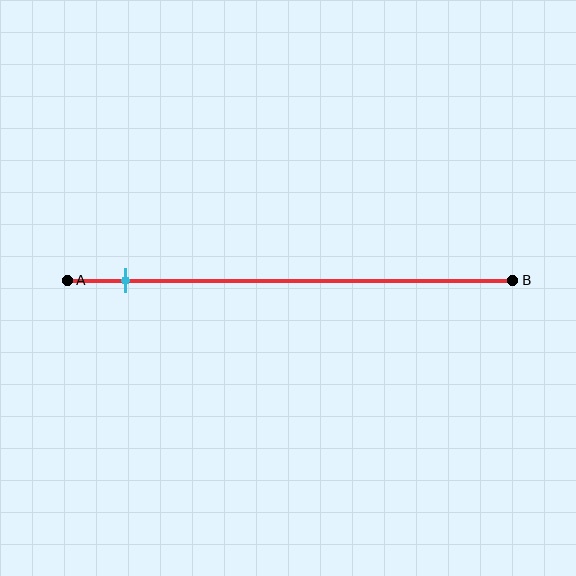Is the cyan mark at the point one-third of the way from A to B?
No, the mark is at about 15% from A, not at the 33% one-third point.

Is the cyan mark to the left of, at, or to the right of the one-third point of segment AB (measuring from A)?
The cyan mark is to the left of the one-third point of segment AB.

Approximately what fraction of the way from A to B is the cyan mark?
The cyan mark is approximately 15% of the way from A to B.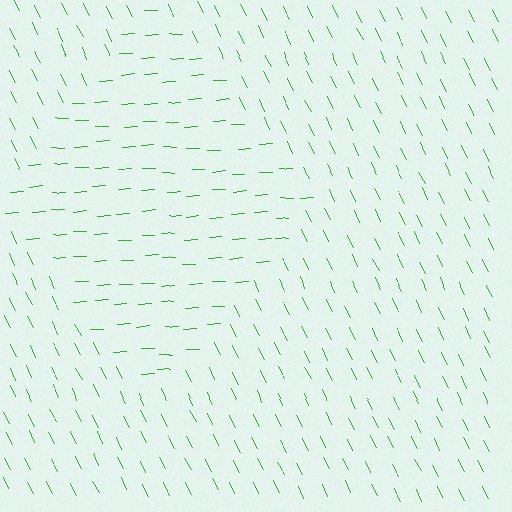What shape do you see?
I see a diamond.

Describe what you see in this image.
The image is filled with small green line segments. A diamond region in the image has lines oriented differently from the surrounding lines, creating a visible texture boundary.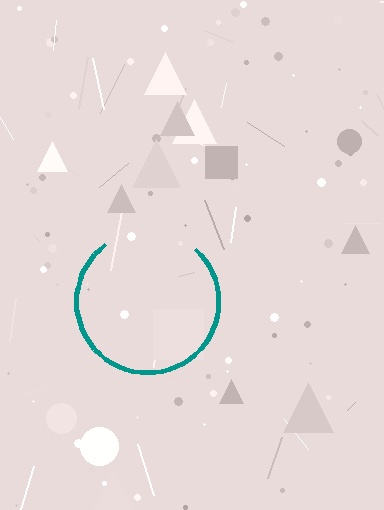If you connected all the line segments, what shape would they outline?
They would outline a circle.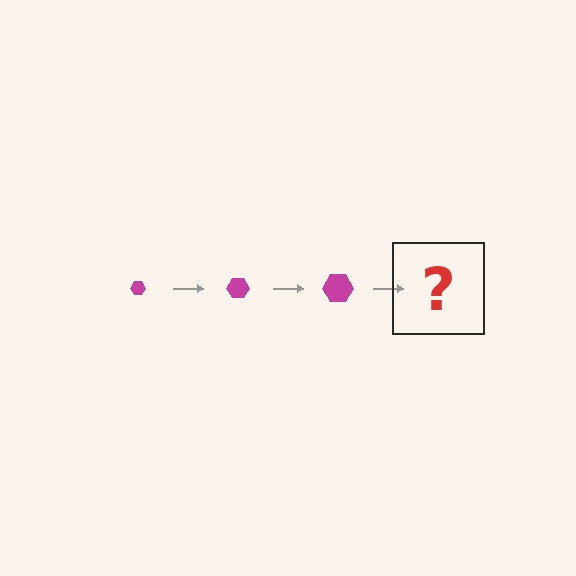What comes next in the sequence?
The next element should be a magenta hexagon, larger than the previous one.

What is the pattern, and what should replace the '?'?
The pattern is that the hexagon gets progressively larger each step. The '?' should be a magenta hexagon, larger than the previous one.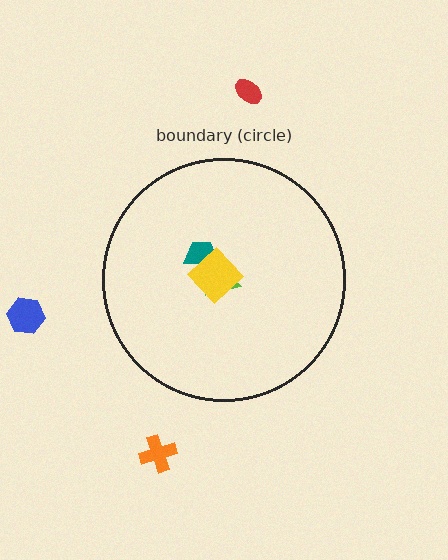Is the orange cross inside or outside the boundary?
Outside.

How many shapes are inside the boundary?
3 inside, 3 outside.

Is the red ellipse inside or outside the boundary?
Outside.